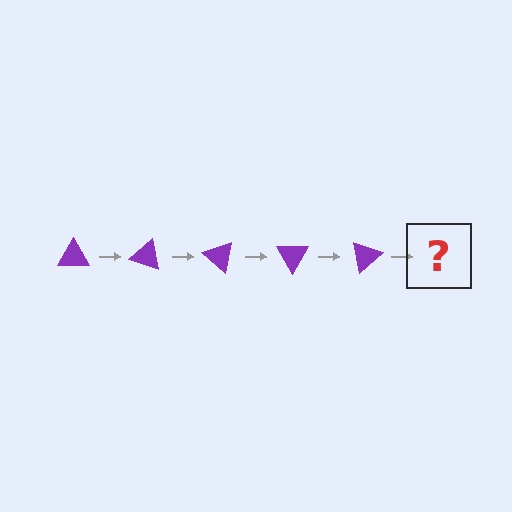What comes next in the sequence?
The next element should be a purple triangle rotated 100 degrees.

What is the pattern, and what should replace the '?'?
The pattern is that the triangle rotates 20 degrees each step. The '?' should be a purple triangle rotated 100 degrees.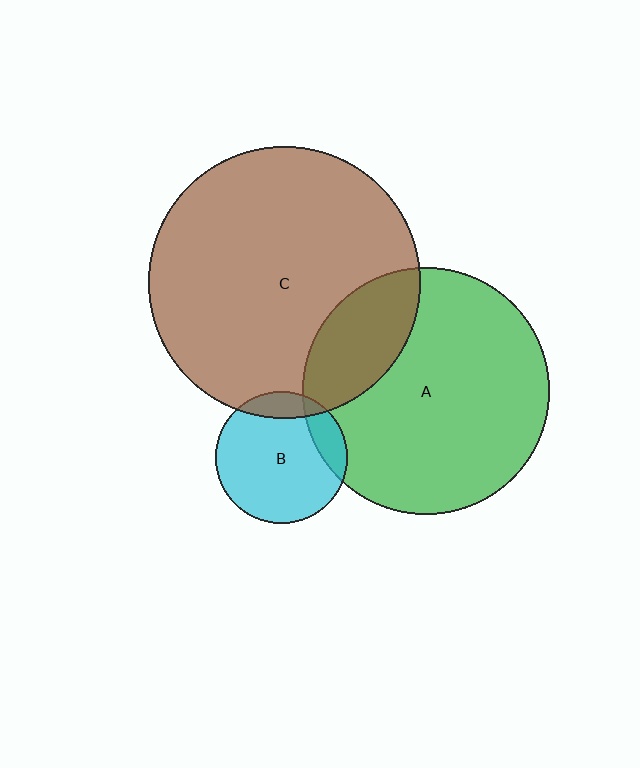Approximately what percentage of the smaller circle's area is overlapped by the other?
Approximately 15%.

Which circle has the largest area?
Circle C (brown).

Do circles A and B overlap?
Yes.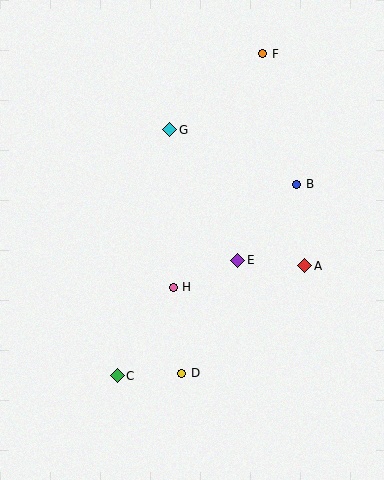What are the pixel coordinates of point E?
Point E is at (238, 260).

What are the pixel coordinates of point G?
Point G is at (170, 130).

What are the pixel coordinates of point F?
Point F is at (263, 54).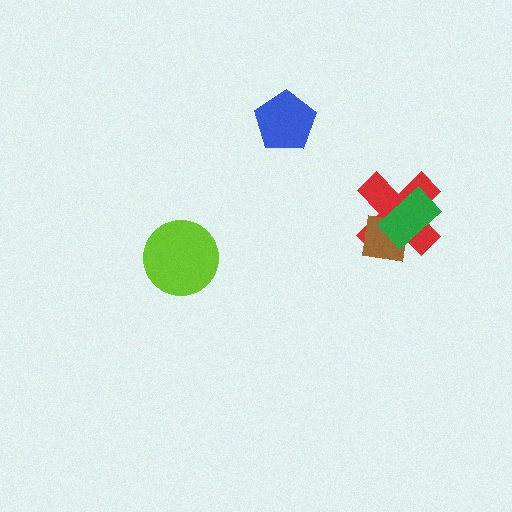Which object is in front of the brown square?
The green rectangle is in front of the brown square.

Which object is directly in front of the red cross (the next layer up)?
The brown square is directly in front of the red cross.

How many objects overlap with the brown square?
2 objects overlap with the brown square.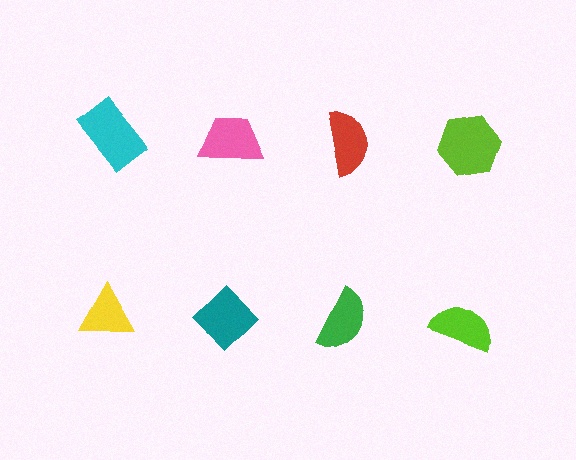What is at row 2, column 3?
A green semicircle.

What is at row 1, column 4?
A lime hexagon.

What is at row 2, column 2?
A teal diamond.